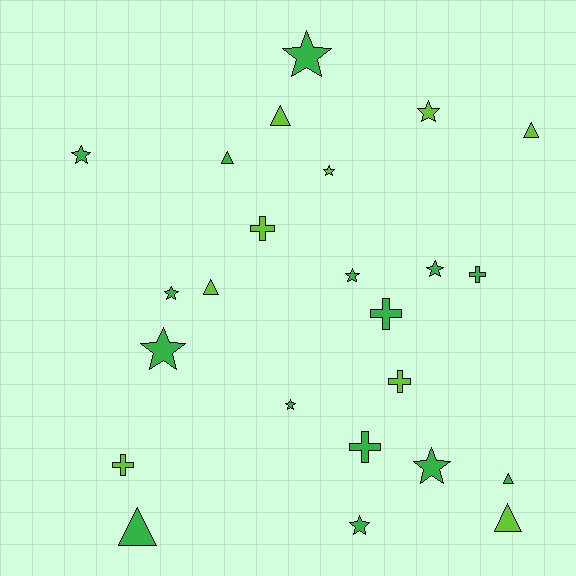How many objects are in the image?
There are 24 objects.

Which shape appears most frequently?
Star, with 11 objects.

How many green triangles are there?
There are 3 green triangles.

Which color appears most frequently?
Green, with 15 objects.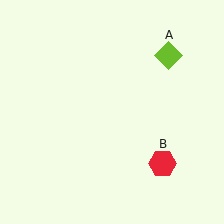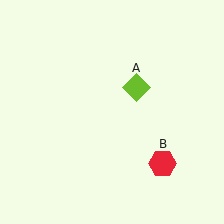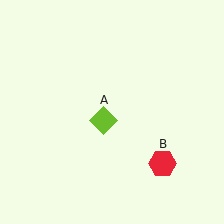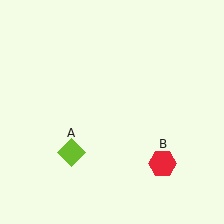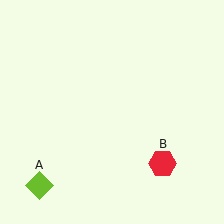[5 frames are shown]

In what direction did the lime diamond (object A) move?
The lime diamond (object A) moved down and to the left.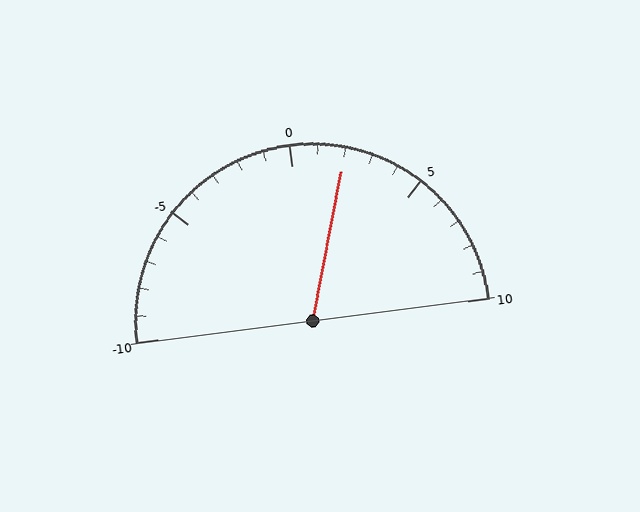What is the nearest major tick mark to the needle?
The nearest major tick mark is 0.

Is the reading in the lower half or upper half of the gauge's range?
The reading is in the upper half of the range (-10 to 10).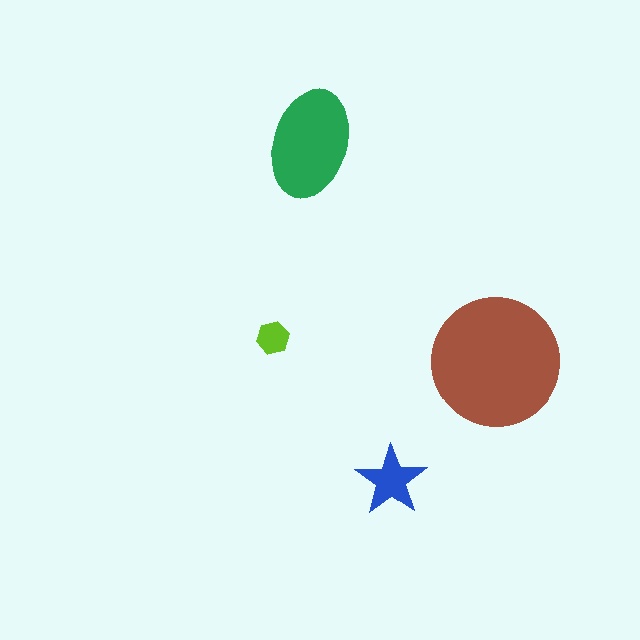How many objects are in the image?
There are 4 objects in the image.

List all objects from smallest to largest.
The lime hexagon, the blue star, the green ellipse, the brown circle.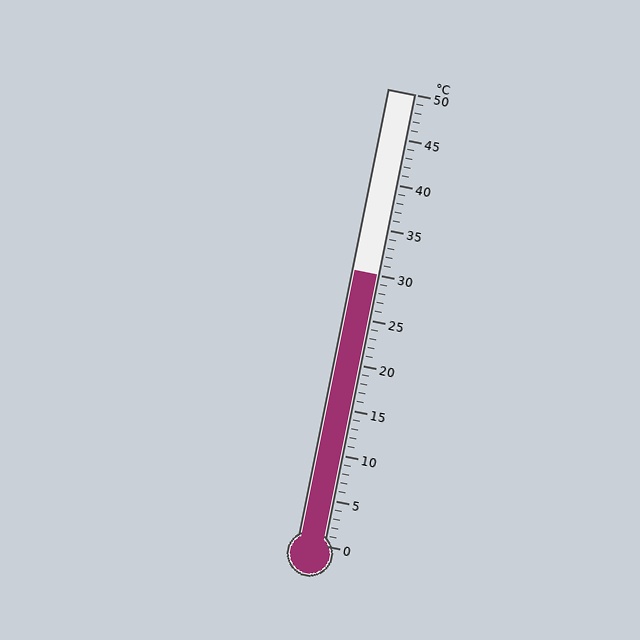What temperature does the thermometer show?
The thermometer shows approximately 30°C.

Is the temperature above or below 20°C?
The temperature is above 20°C.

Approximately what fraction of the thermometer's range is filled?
The thermometer is filled to approximately 60% of its range.